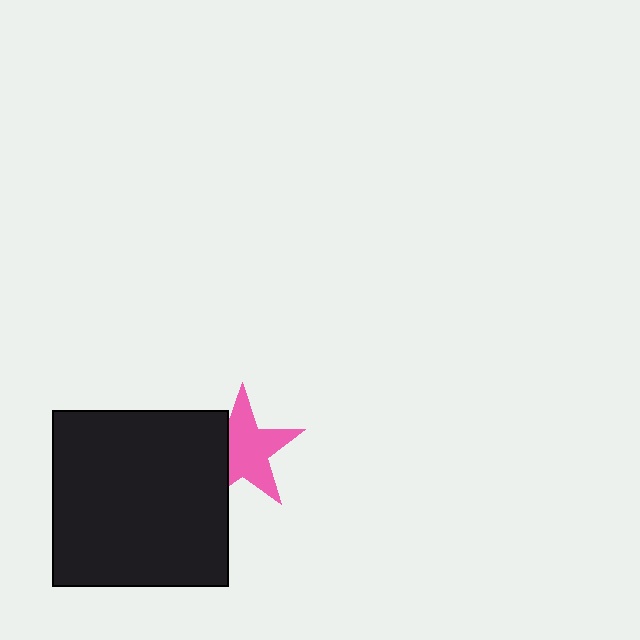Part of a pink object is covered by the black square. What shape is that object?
It is a star.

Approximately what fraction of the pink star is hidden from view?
Roughly 31% of the pink star is hidden behind the black square.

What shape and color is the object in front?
The object in front is a black square.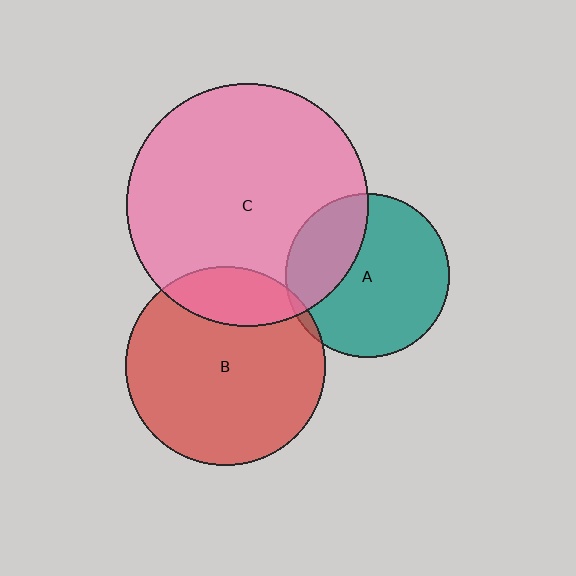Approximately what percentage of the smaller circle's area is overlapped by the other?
Approximately 30%.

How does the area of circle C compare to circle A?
Approximately 2.2 times.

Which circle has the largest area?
Circle C (pink).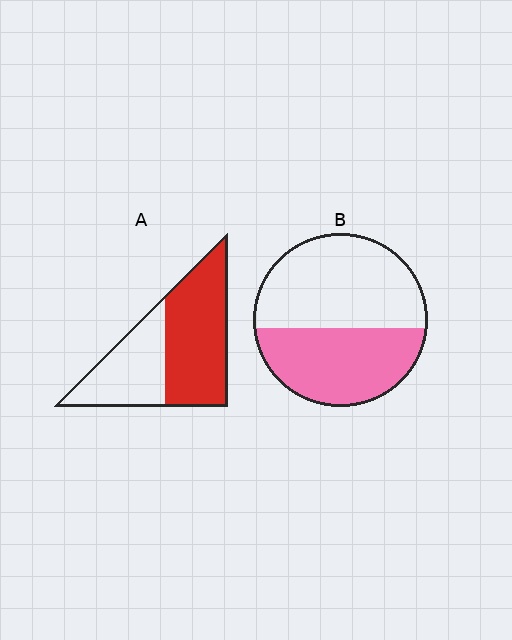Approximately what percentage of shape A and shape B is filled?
A is approximately 60% and B is approximately 45%.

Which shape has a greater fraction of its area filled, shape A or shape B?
Shape A.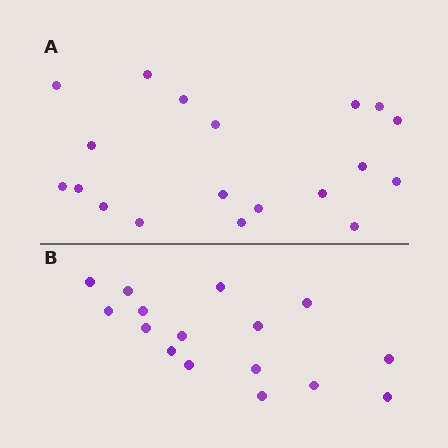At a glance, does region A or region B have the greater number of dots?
Region A (the top region) has more dots.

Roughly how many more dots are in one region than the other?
Region A has just a few more — roughly 2 or 3 more dots than region B.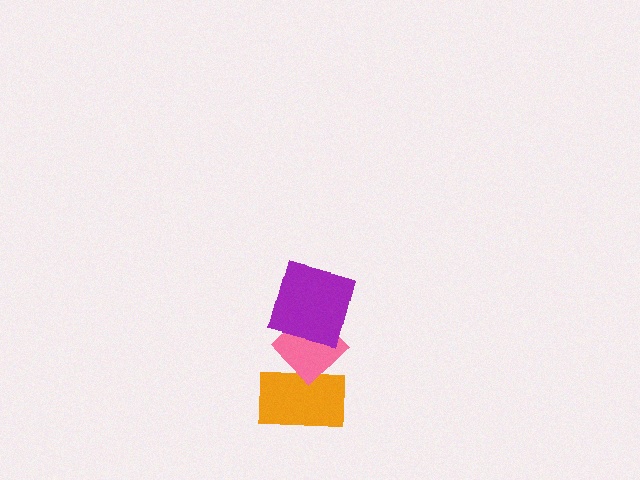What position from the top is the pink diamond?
The pink diamond is 2nd from the top.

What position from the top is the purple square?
The purple square is 1st from the top.